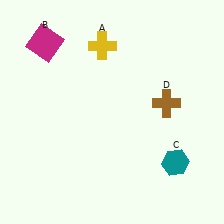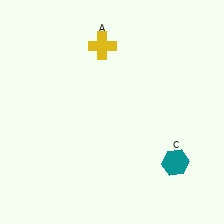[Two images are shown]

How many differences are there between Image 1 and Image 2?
There are 2 differences between the two images.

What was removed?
The magenta square (B), the brown cross (D) were removed in Image 2.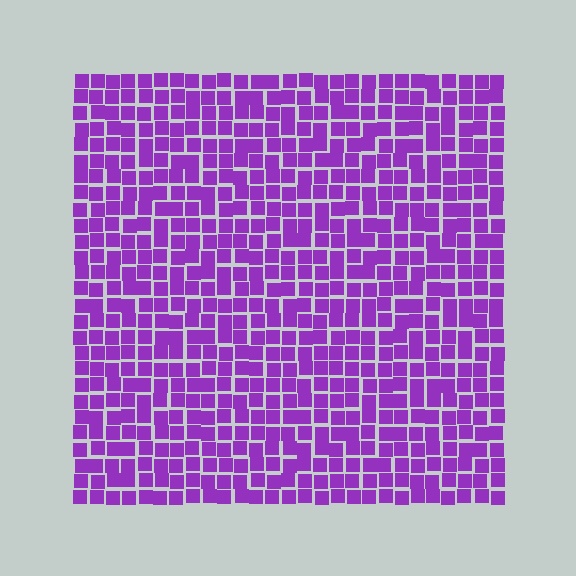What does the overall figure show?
The overall figure shows a square.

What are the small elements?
The small elements are squares.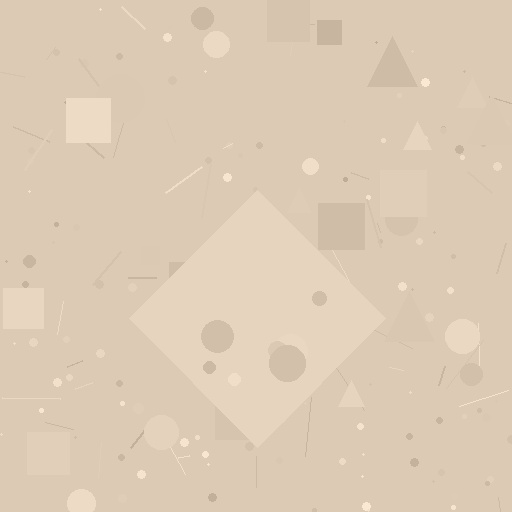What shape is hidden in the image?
A diamond is hidden in the image.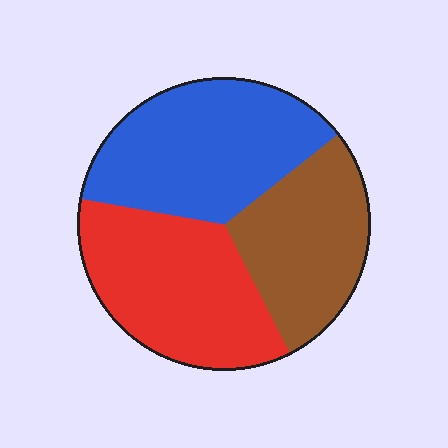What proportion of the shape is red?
Red takes up about one third (1/3) of the shape.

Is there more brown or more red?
Red.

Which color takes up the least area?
Brown, at roughly 30%.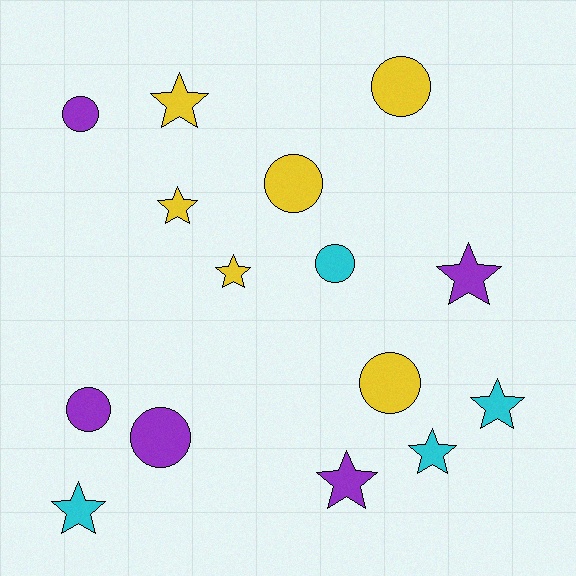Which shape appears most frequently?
Star, with 8 objects.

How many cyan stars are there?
There are 3 cyan stars.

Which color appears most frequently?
Yellow, with 6 objects.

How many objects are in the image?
There are 15 objects.